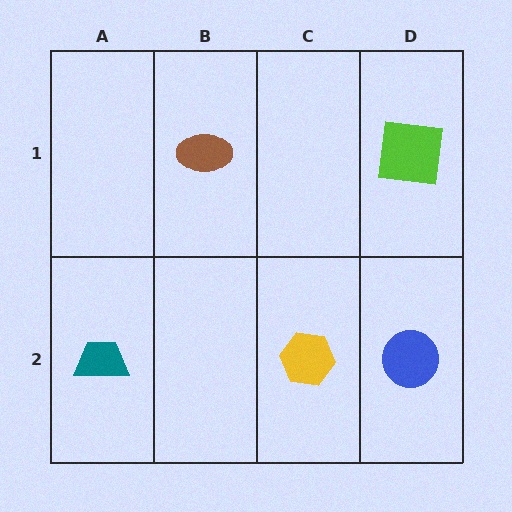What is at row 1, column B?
A brown ellipse.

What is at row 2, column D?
A blue circle.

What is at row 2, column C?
A yellow hexagon.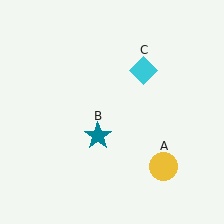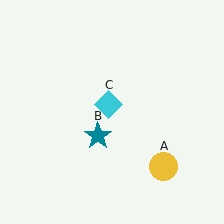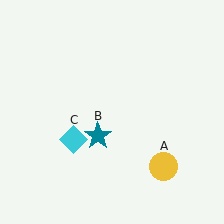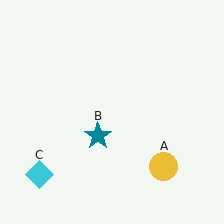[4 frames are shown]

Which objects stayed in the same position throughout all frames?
Yellow circle (object A) and teal star (object B) remained stationary.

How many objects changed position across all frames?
1 object changed position: cyan diamond (object C).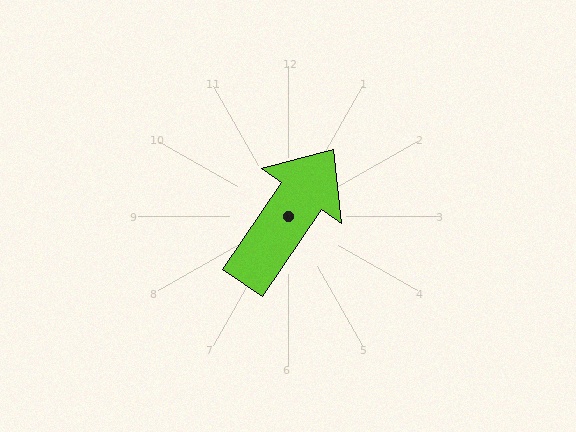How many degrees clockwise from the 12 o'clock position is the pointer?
Approximately 34 degrees.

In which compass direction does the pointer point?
Northeast.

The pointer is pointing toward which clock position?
Roughly 1 o'clock.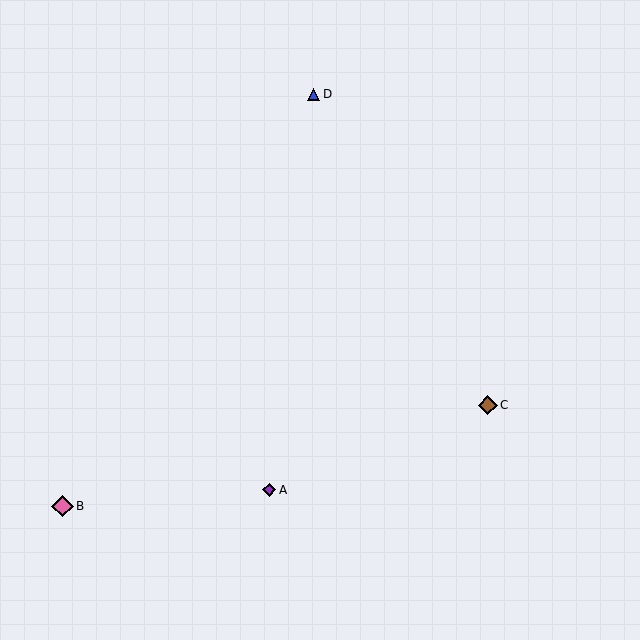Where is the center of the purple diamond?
The center of the purple diamond is at (269, 490).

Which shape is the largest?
The pink diamond (labeled B) is the largest.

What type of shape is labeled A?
Shape A is a purple diamond.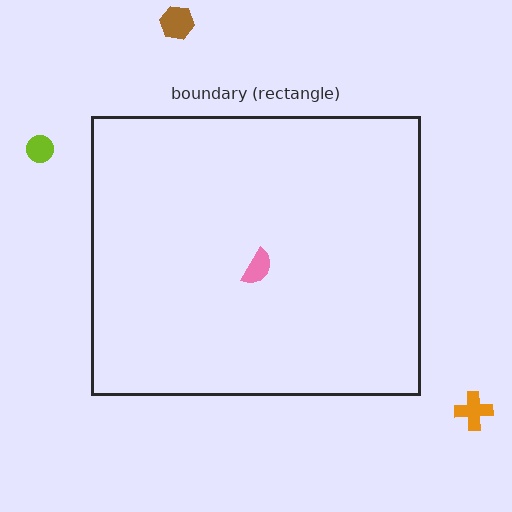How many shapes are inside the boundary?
1 inside, 3 outside.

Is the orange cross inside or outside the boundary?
Outside.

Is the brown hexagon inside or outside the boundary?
Outside.